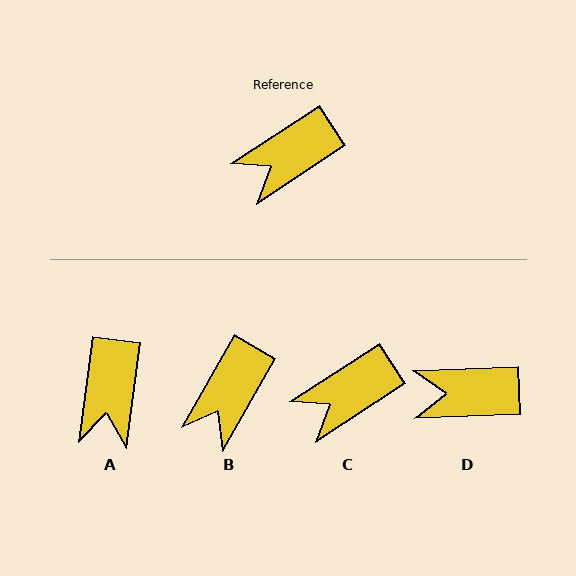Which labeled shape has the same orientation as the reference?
C.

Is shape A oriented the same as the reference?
No, it is off by about 50 degrees.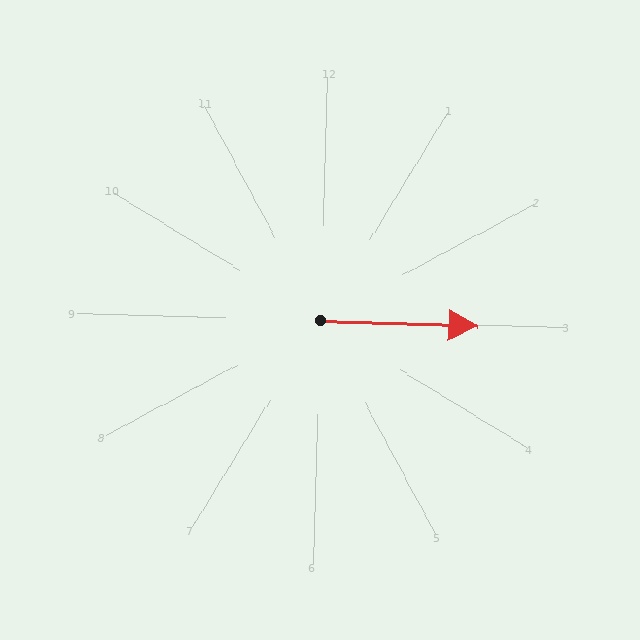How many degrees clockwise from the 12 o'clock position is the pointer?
Approximately 91 degrees.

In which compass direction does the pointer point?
East.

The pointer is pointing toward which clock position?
Roughly 3 o'clock.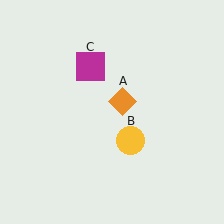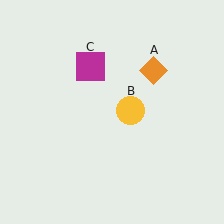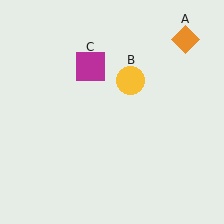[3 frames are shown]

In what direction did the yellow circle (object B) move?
The yellow circle (object B) moved up.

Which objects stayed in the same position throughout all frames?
Magenta square (object C) remained stationary.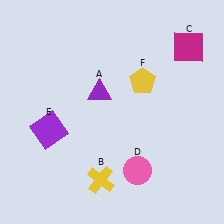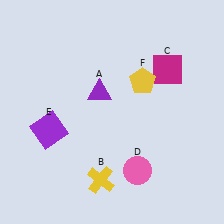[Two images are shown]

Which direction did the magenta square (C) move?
The magenta square (C) moved down.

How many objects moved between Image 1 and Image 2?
1 object moved between the two images.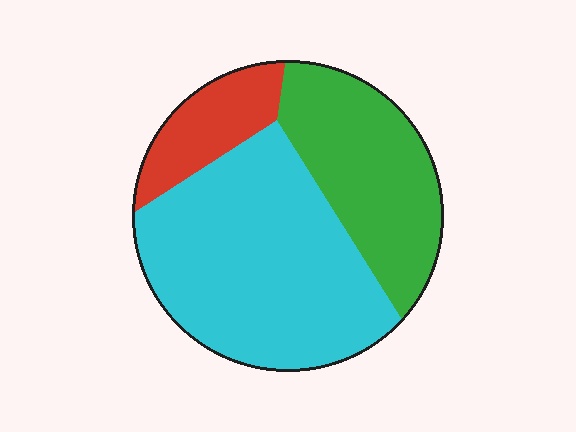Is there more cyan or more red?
Cyan.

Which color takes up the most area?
Cyan, at roughly 55%.